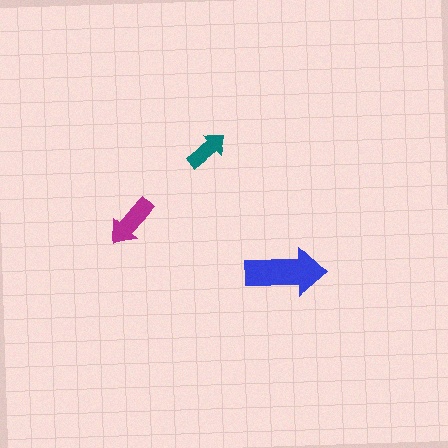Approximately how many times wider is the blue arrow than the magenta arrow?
About 1.5 times wider.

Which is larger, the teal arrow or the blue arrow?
The blue one.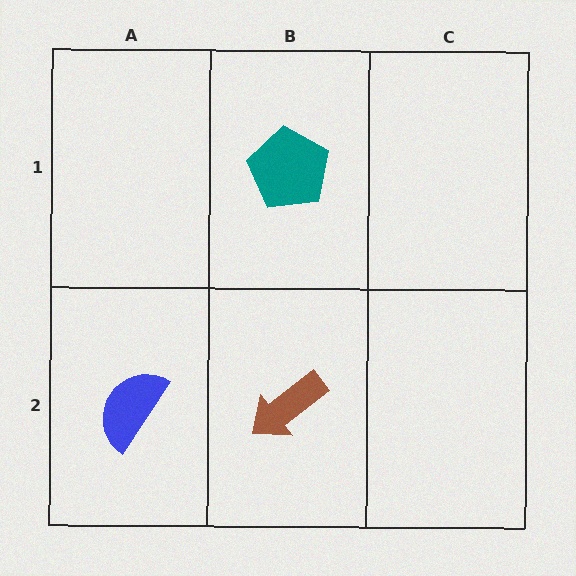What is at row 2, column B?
A brown arrow.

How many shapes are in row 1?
1 shape.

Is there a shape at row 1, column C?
No, that cell is empty.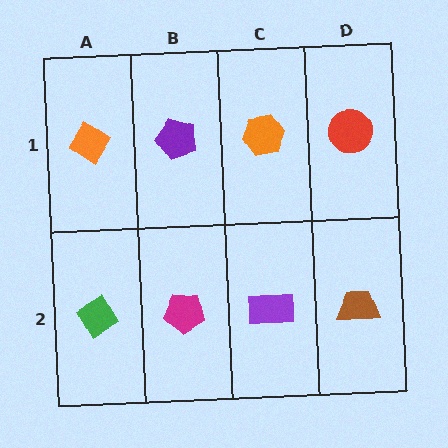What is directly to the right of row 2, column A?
A magenta pentagon.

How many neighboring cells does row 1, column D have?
2.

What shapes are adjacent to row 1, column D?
A brown trapezoid (row 2, column D), an orange hexagon (row 1, column C).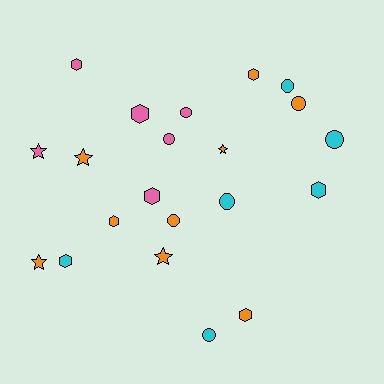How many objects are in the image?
There are 21 objects.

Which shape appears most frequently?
Hexagon, with 8 objects.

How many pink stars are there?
There is 1 pink star.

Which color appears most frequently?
Orange, with 9 objects.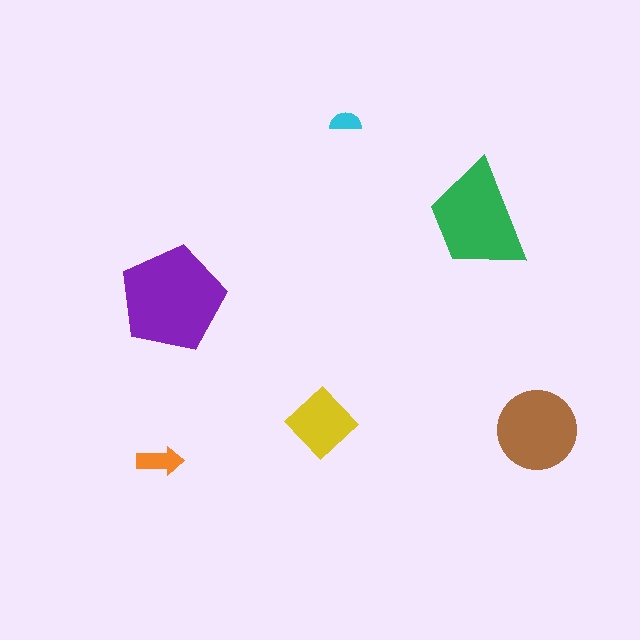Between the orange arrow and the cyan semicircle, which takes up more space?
The orange arrow.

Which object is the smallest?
The cyan semicircle.